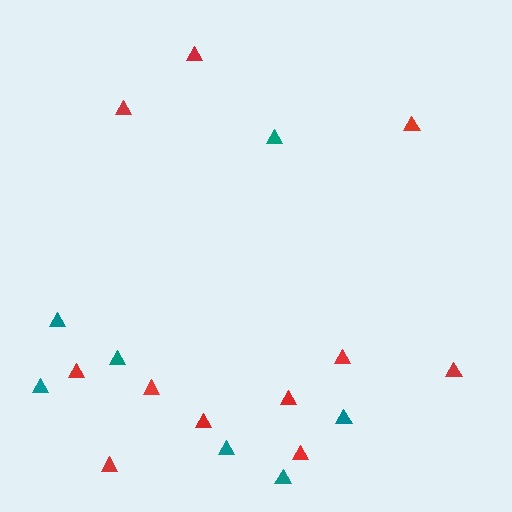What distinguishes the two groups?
There are 2 groups: one group of red triangles (11) and one group of teal triangles (7).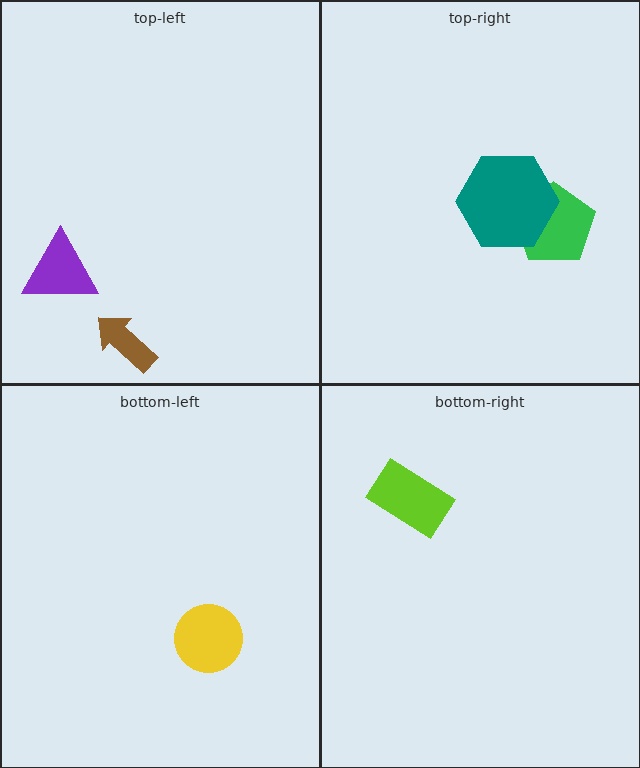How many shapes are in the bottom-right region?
1.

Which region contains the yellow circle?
The bottom-left region.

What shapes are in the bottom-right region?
The lime rectangle.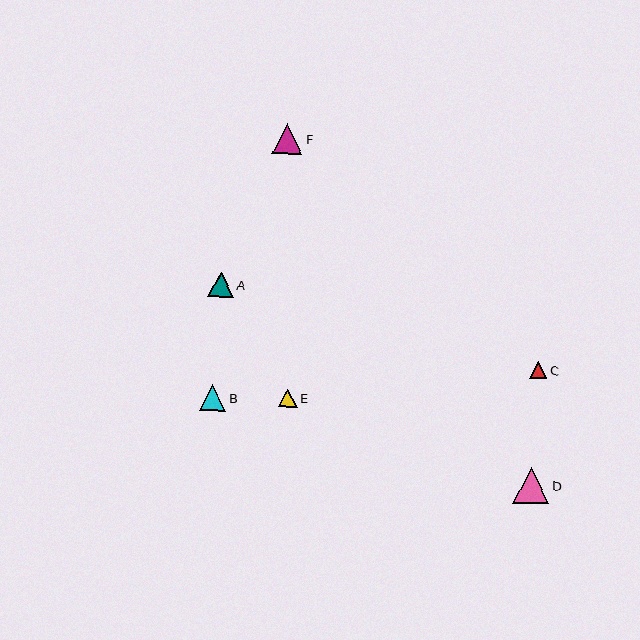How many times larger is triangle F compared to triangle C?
Triangle F is approximately 1.8 times the size of triangle C.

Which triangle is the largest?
Triangle D is the largest with a size of approximately 36 pixels.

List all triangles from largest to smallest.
From largest to smallest: D, F, B, A, E, C.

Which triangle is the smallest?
Triangle C is the smallest with a size of approximately 17 pixels.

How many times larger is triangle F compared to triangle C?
Triangle F is approximately 1.8 times the size of triangle C.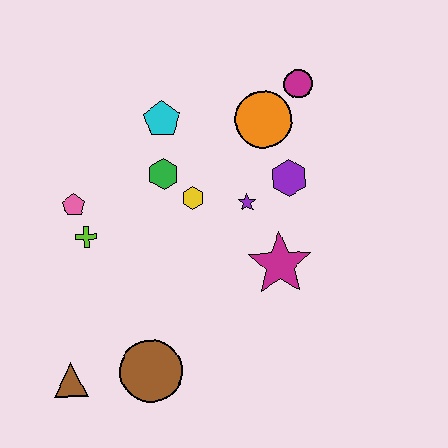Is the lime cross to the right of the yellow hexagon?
No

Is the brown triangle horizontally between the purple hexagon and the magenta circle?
No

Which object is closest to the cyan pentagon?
The green hexagon is closest to the cyan pentagon.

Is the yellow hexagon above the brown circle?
Yes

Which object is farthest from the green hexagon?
The brown triangle is farthest from the green hexagon.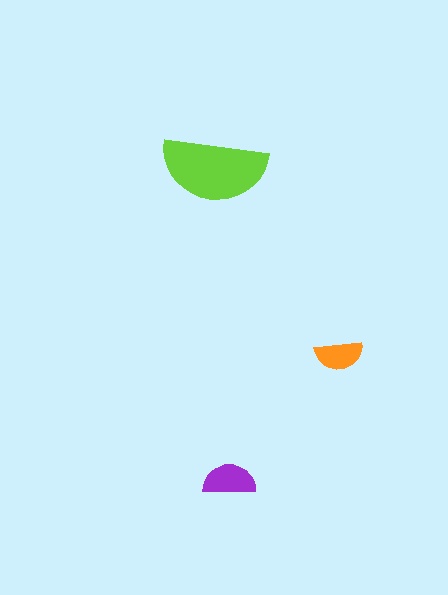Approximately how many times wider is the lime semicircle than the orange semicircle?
About 2 times wider.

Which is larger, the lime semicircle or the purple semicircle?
The lime one.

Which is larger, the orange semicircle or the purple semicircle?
The purple one.